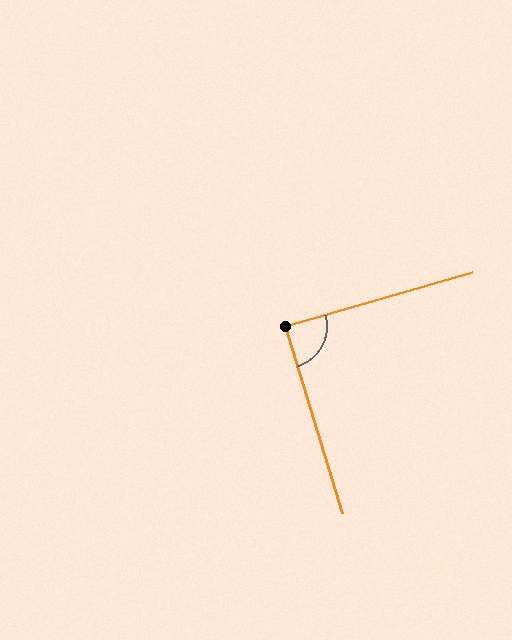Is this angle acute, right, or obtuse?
It is approximately a right angle.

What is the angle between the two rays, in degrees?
Approximately 89 degrees.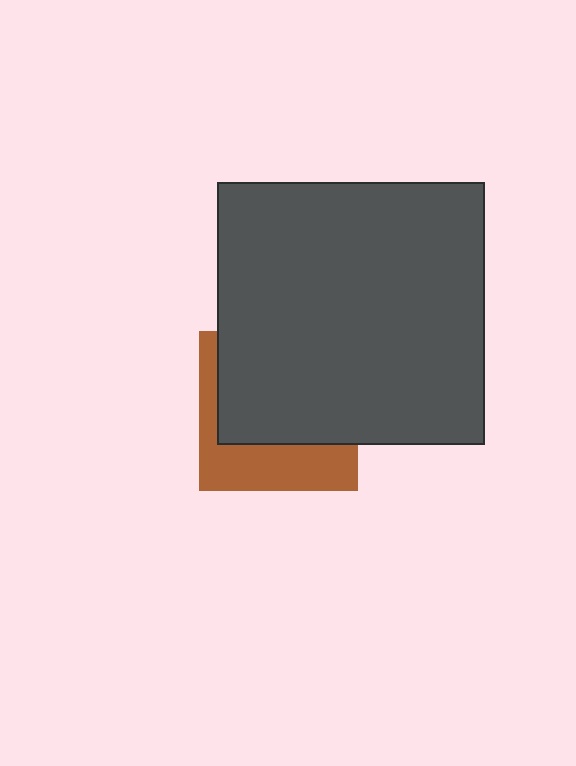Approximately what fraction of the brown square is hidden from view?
Roughly 63% of the brown square is hidden behind the dark gray rectangle.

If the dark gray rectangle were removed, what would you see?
You would see the complete brown square.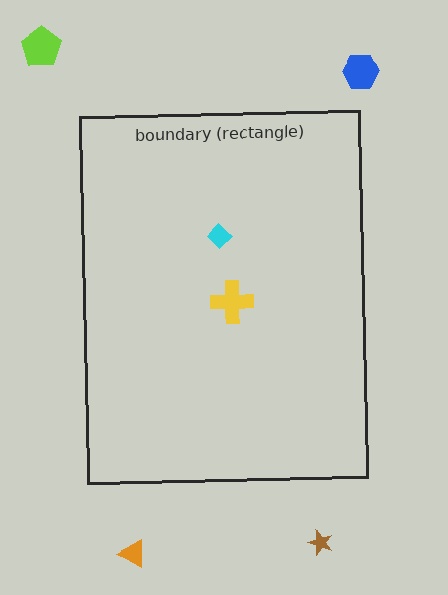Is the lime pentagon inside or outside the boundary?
Outside.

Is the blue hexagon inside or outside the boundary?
Outside.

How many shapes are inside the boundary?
2 inside, 4 outside.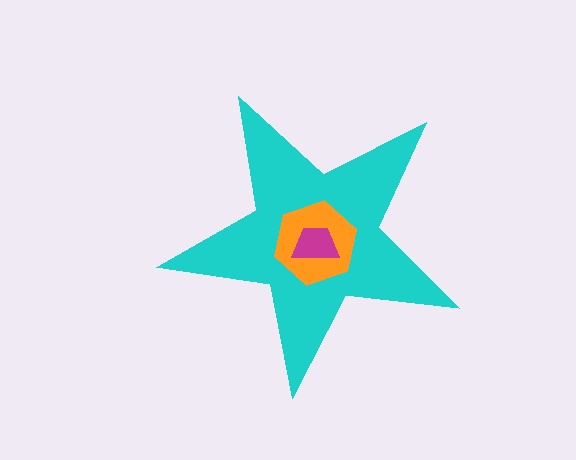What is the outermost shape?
The cyan star.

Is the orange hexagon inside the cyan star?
Yes.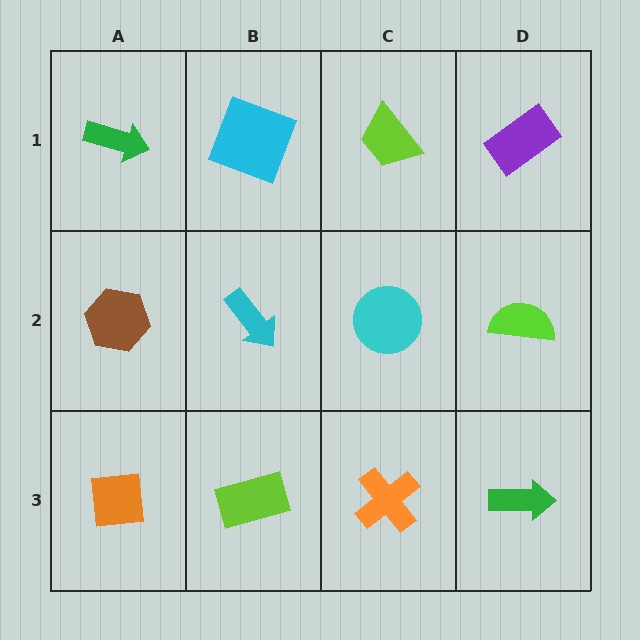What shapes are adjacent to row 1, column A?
A brown hexagon (row 2, column A), a cyan square (row 1, column B).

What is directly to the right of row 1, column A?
A cyan square.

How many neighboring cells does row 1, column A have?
2.